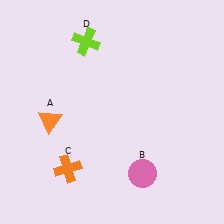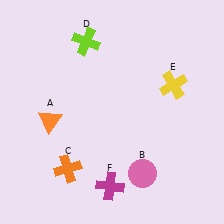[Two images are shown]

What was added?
A yellow cross (E), a magenta cross (F) were added in Image 2.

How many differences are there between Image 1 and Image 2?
There are 2 differences between the two images.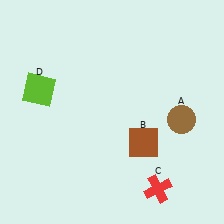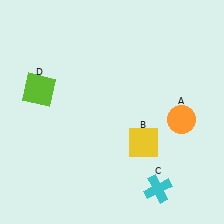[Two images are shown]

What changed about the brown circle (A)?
In Image 1, A is brown. In Image 2, it changed to orange.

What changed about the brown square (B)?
In Image 1, B is brown. In Image 2, it changed to yellow.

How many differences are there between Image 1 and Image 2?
There are 3 differences between the two images.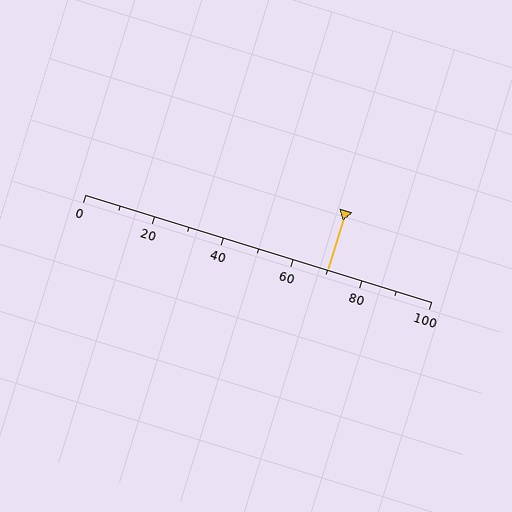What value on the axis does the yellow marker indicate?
The marker indicates approximately 70.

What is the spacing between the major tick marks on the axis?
The major ticks are spaced 20 apart.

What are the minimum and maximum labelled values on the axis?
The axis runs from 0 to 100.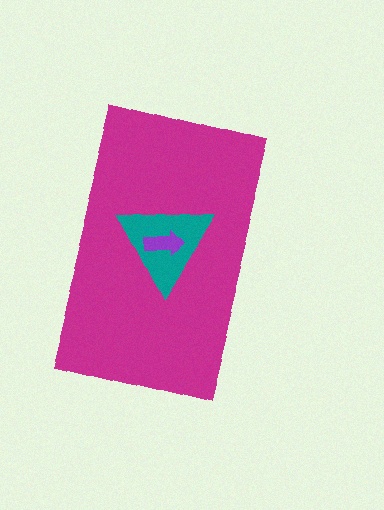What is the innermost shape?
The purple arrow.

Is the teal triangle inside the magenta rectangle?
Yes.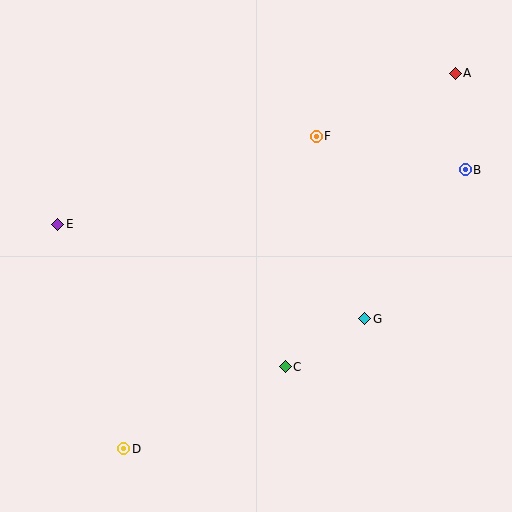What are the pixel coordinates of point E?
Point E is at (58, 224).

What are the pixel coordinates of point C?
Point C is at (285, 367).